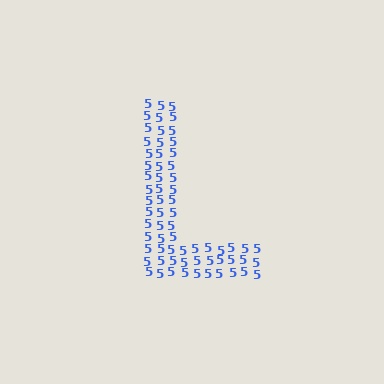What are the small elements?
The small elements are digit 5's.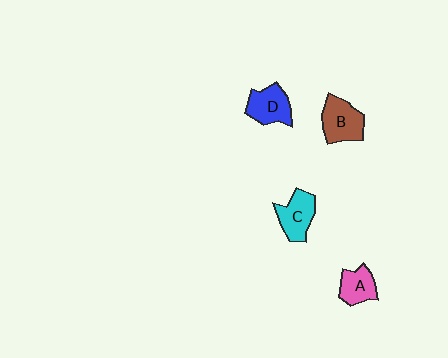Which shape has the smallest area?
Shape A (pink).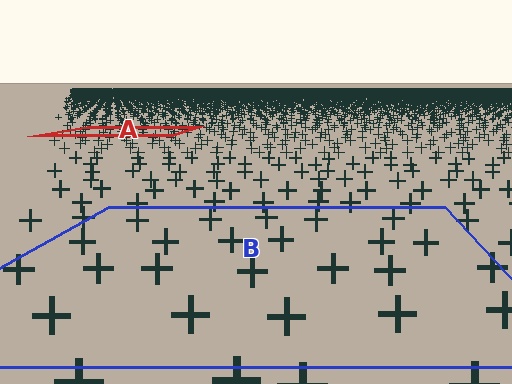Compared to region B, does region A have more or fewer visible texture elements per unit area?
Region A has more texture elements per unit area — they are packed more densely because it is farther away.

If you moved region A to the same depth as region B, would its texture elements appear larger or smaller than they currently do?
They would appear larger. At a closer depth, the same texture elements are projected at a bigger on-screen size.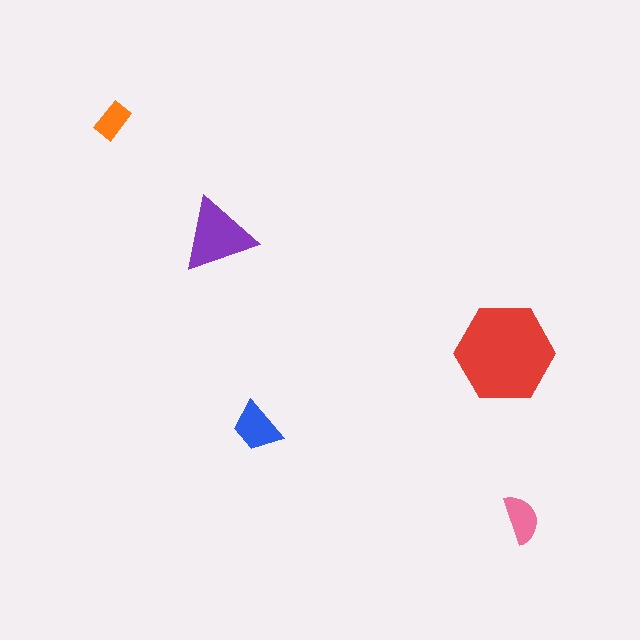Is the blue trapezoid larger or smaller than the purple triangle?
Smaller.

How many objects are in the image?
There are 5 objects in the image.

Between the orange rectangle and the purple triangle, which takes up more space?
The purple triangle.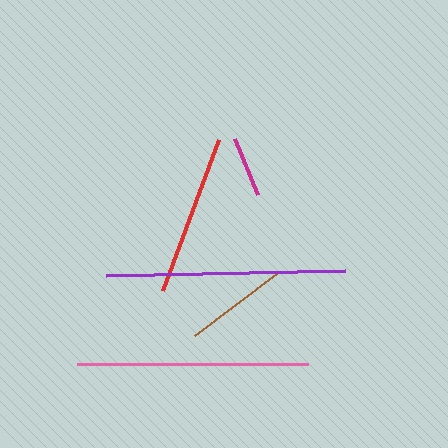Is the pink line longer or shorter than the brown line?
The pink line is longer than the brown line.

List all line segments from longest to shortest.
From longest to shortest: purple, pink, red, brown, magenta.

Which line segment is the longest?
The purple line is the longest at approximately 239 pixels.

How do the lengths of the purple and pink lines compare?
The purple and pink lines are approximately the same length.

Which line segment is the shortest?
The magenta line is the shortest at approximately 61 pixels.